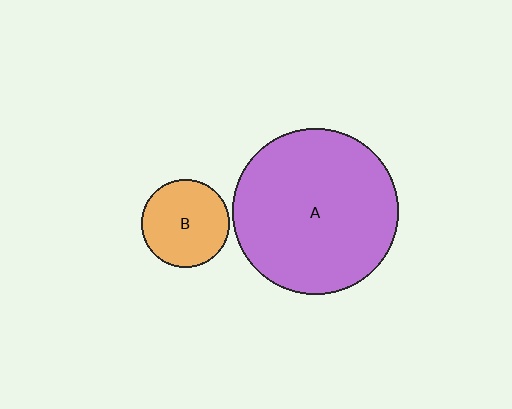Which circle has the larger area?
Circle A (purple).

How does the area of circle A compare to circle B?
Approximately 3.6 times.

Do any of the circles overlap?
No, none of the circles overlap.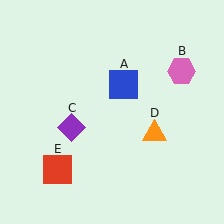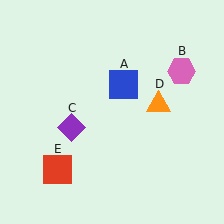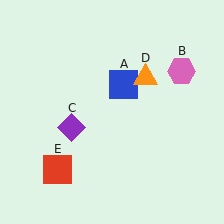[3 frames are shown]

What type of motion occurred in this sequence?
The orange triangle (object D) rotated counterclockwise around the center of the scene.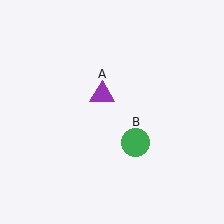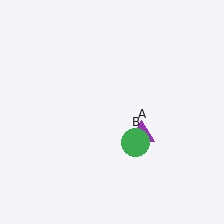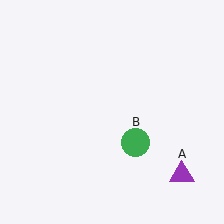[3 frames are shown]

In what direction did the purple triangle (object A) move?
The purple triangle (object A) moved down and to the right.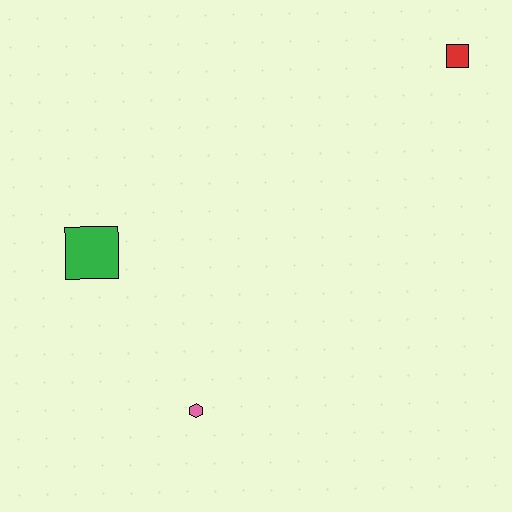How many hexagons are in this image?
There is 1 hexagon.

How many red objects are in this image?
There is 1 red object.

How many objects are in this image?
There are 3 objects.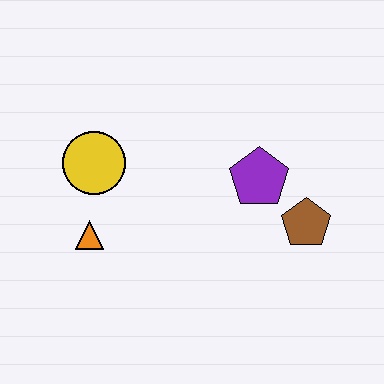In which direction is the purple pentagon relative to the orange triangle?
The purple pentagon is to the right of the orange triangle.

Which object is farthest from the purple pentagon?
The orange triangle is farthest from the purple pentagon.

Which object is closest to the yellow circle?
The orange triangle is closest to the yellow circle.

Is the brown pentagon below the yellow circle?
Yes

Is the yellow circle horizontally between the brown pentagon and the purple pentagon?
No